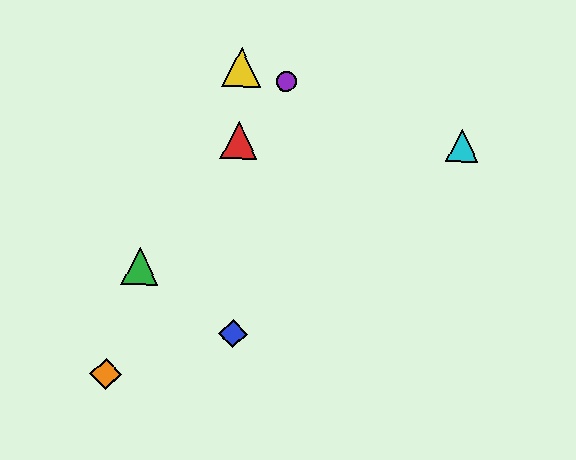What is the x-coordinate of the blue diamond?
The blue diamond is at x≈233.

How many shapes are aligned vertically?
3 shapes (the red triangle, the blue diamond, the yellow triangle) are aligned vertically.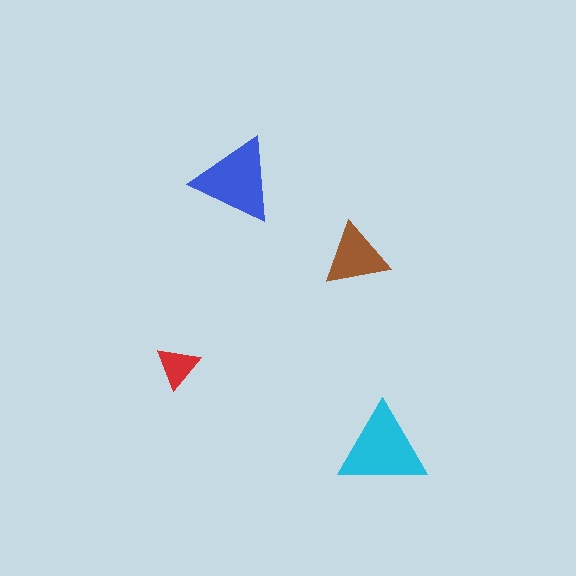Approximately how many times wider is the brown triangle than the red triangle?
About 1.5 times wider.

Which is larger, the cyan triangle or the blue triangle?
The cyan one.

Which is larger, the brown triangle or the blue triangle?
The blue one.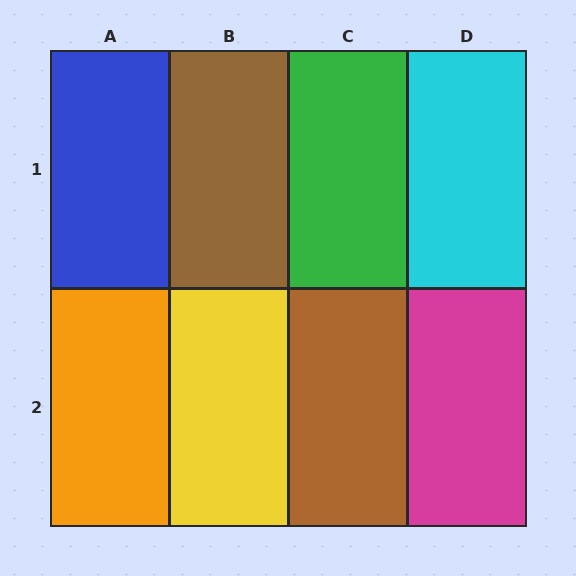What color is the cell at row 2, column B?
Yellow.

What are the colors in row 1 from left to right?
Blue, brown, green, cyan.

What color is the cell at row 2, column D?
Magenta.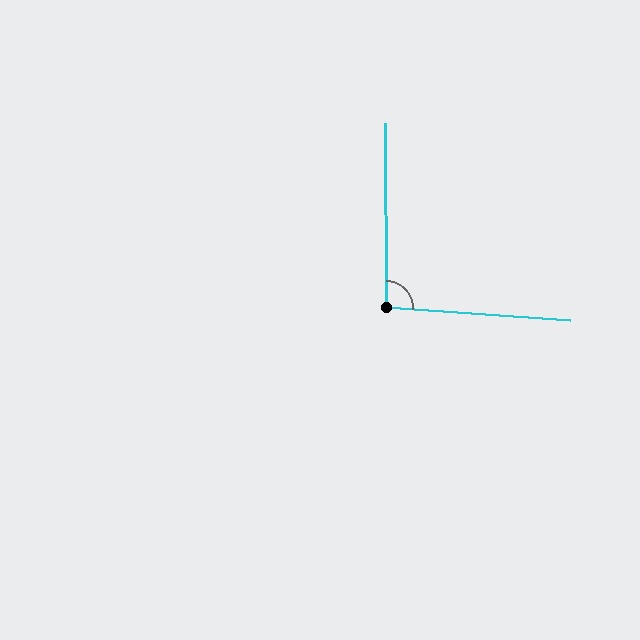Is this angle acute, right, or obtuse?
It is approximately a right angle.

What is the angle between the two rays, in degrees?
Approximately 94 degrees.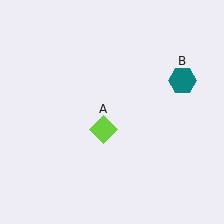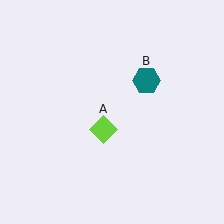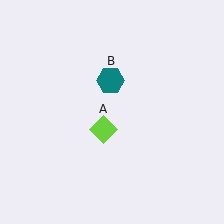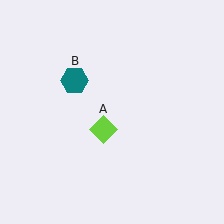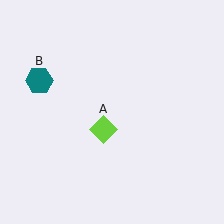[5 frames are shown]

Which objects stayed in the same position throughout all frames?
Lime diamond (object A) remained stationary.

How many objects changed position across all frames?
1 object changed position: teal hexagon (object B).